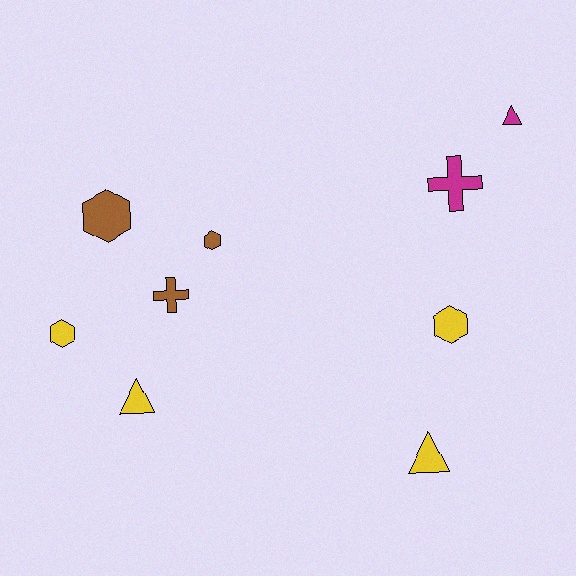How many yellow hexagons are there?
There are 2 yellow hexagons.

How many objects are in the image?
There are 9 objects.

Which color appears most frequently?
Yellow, with 4 objects.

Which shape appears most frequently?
Hexagon, with 4 objects.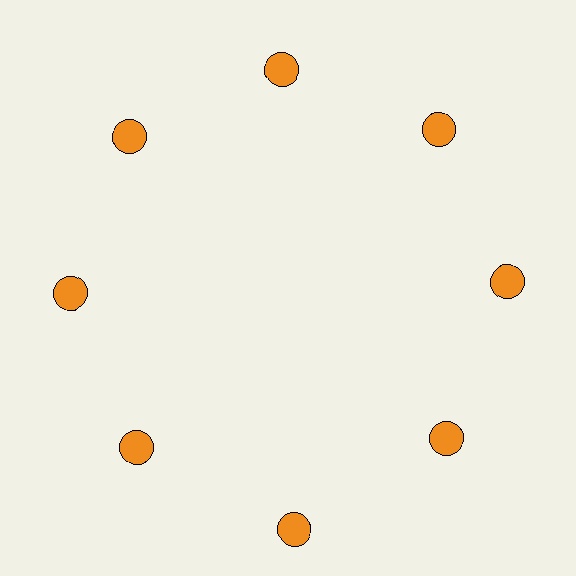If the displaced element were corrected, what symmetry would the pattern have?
It would have 8-fold rotational symmetry — the pattern would map onto itself every 45 degrees.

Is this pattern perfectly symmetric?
No. The 8 orange circles are arranged in a ring, but one element near the 6 o'clock position is pushed outward from the center, breaking the 8-fold rotational symmetry.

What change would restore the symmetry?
The symmetry would be restored by moving it inward, back onto the ring so that all 8 circles sit at equal angles and equal distance from the center.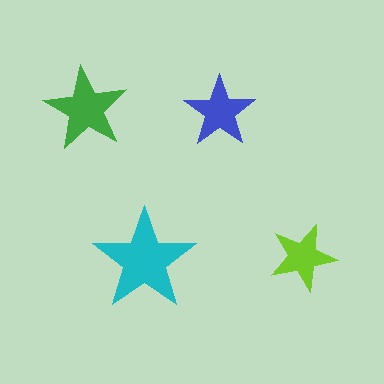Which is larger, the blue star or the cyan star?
The cyan one.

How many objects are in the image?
There are 4 objects in the image.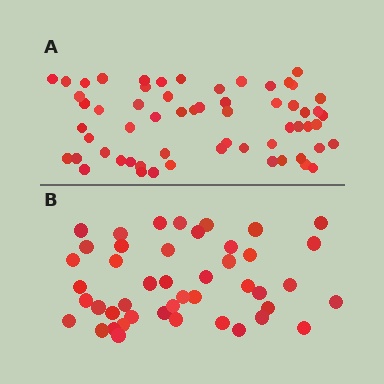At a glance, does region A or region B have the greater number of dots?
Region A (the top region) has more dots.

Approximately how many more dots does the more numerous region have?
Region A has approximately 15 more dots than region B.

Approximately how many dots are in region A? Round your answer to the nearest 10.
About 60 dots.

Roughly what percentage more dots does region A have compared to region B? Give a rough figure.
About 35% more.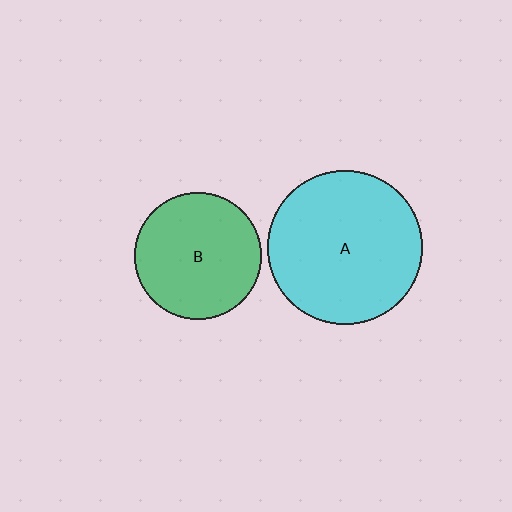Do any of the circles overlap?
No, none of the circles overlap.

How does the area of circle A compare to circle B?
Approximately 1.5 times.